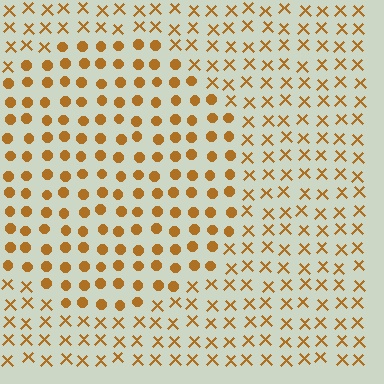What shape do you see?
I see a circle.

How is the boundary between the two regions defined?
The boundary is defined by a change in element shape: circles inside vs. X marks outside. All elements share the same color and spacing.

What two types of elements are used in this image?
The image uses circles inside the circle region and X marks outside it.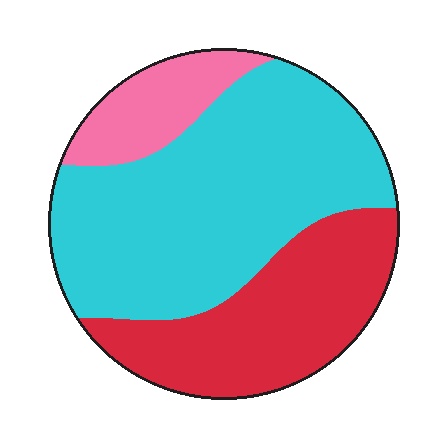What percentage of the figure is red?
Red covers 32% of the figure.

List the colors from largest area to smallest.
From largest to smallest: cyan, red, pink.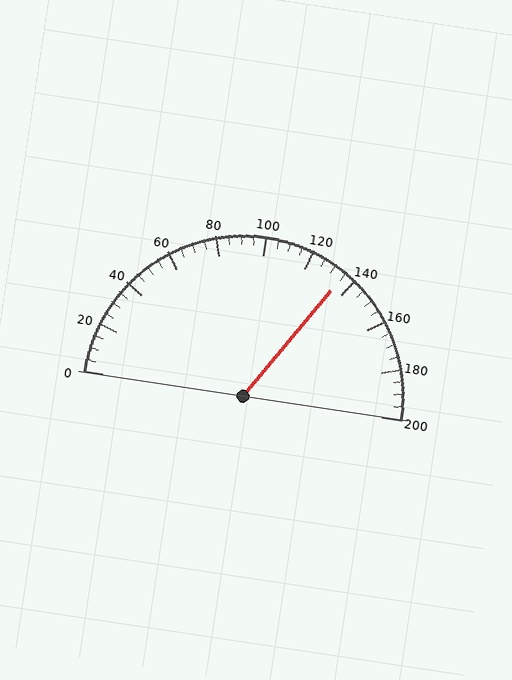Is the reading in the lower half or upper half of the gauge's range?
The reading is in the upper half of the range (0 to 200).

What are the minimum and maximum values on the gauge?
The gauge ranges from 0 to 200.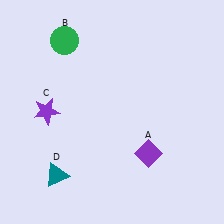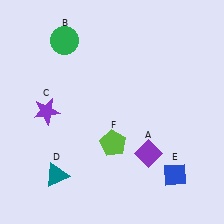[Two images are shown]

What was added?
A blue diamond (E), a lime pentagon (F) were added in Image 2.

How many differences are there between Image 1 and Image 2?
There are 2 differences between the two images.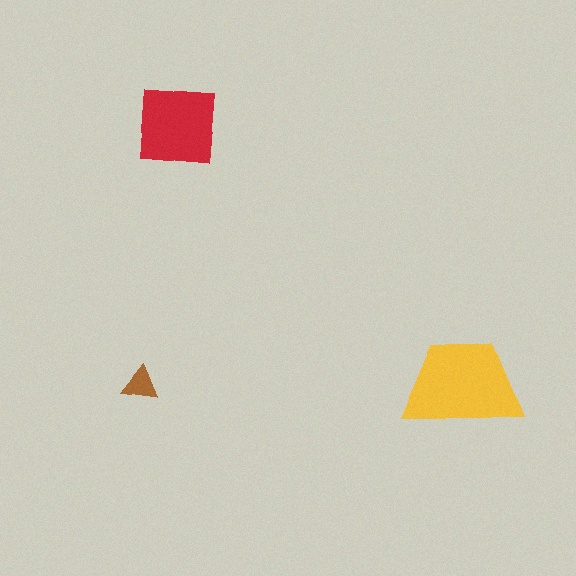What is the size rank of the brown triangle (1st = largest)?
3rd.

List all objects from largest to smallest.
The yellow trapezoid, the red square, the brown triangle.